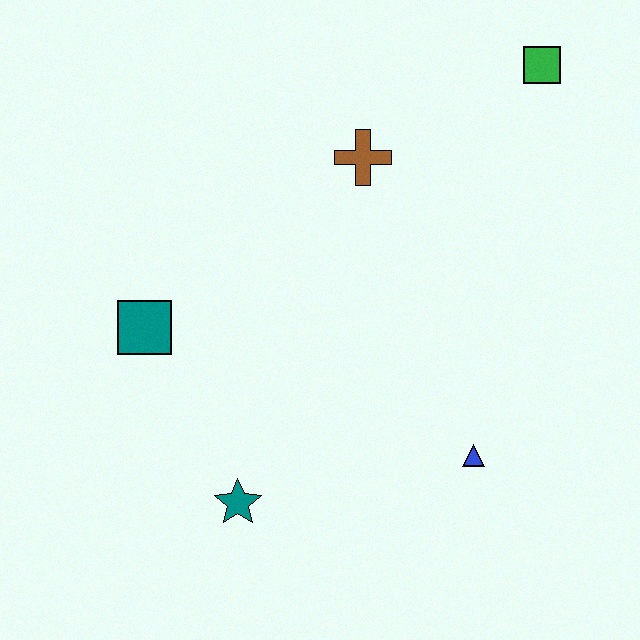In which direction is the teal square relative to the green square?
The teal square is to the left of the green square.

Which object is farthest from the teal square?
The green square is farthest from the teal square.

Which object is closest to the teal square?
The teal star is closest to the teal square.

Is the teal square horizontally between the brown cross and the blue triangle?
No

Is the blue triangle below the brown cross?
Yes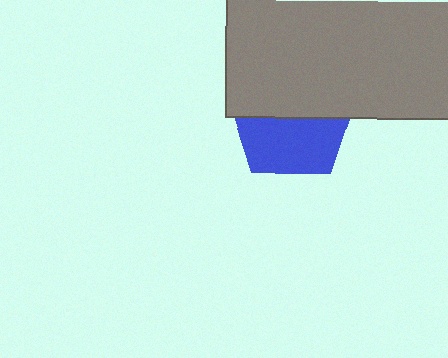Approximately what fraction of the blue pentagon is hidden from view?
Roughly 50% of the blue pentagon is hidden behind the gray rectangle.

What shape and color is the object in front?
The object in front is a gray rectangle.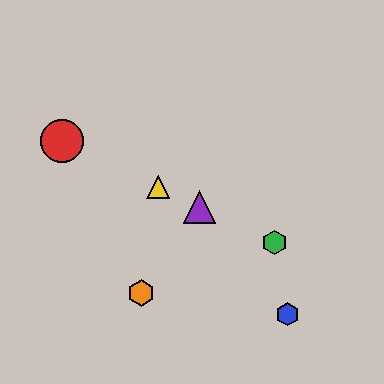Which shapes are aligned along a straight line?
The red circle, the green hexagon, the yellow triangle, the purple triangle are aligned along a straight line.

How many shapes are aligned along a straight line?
4 shapes (the red circle, the green hexagon, the yellow triangle, the purple triangle) are aligned along a straight line.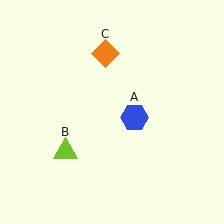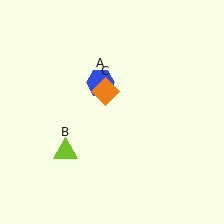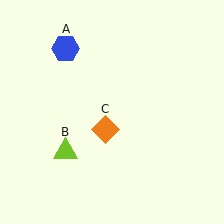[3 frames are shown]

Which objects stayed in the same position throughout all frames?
Lime triangle (object B) remained stationary.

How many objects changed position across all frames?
2 objects changed position: blue hexagon (object A), orange diamond (object C).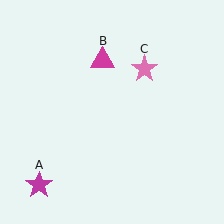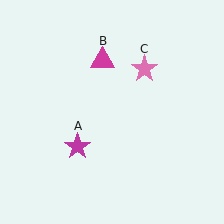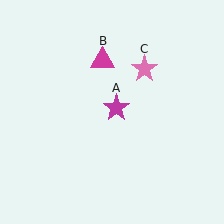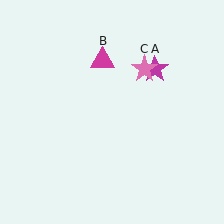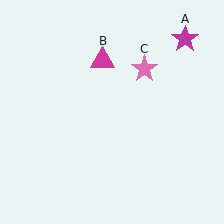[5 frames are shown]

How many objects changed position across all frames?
1 object changed position: magenta star (object A).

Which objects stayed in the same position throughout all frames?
Magenta triangle (object B) and pink star (object C) remained stationary.